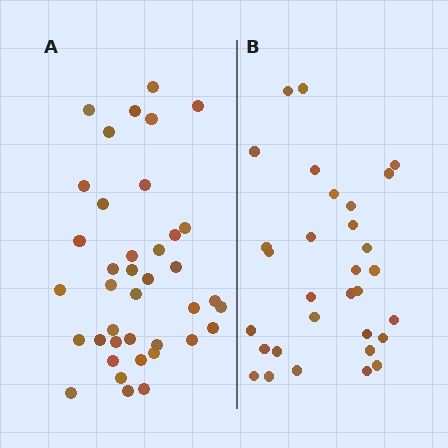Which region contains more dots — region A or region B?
Region A (the left region) has more dots.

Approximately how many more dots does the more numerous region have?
Region A has roughly 8 or so more dots than region B.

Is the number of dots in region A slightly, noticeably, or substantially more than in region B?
Region A has noticeably more, but not dramatically so. The ratio is roughly 1.3 to 1.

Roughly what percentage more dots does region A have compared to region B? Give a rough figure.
About 25% more.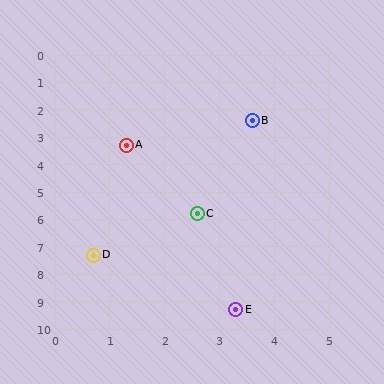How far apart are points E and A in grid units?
Points E and A are about 6.3 grid units apart.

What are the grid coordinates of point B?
Point B is at approximately (3.6, 2.4).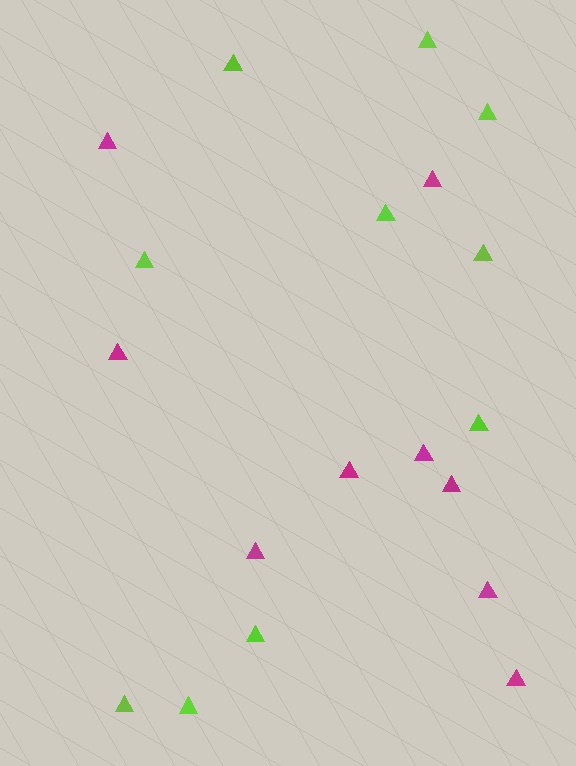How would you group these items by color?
There are 2 groups: one group of lime triangles (10) and one group of magenta triangles (9).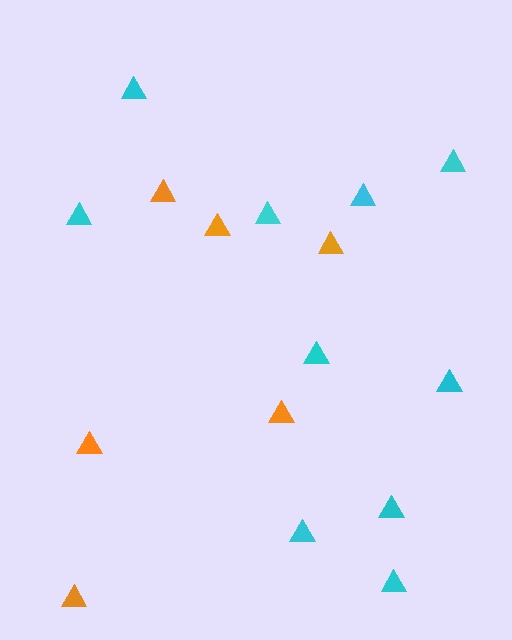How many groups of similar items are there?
There are 2 groups: one group of orange triangles (6) and one group of cyan triangles (10).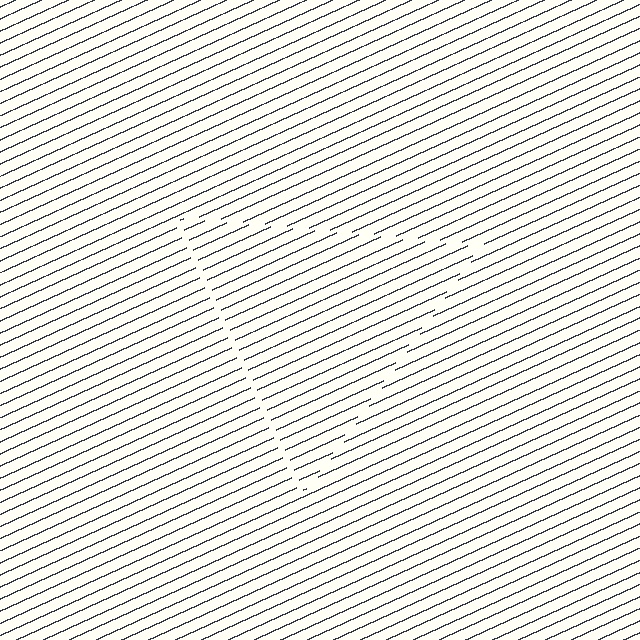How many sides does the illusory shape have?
3 sides — the line-ends trace a triangle.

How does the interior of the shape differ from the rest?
The interior of the shape contains the same grating, shifted by half a period — the contour is defined by the phase discontinuity where line-ends from the inner and outer gratings abut.